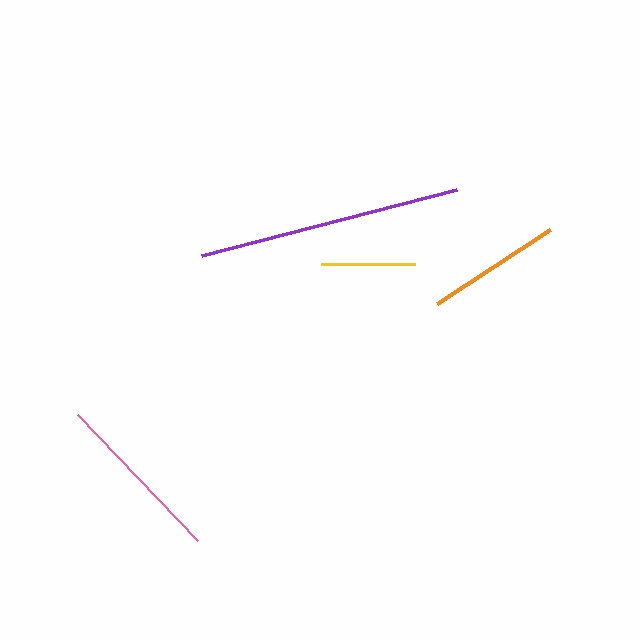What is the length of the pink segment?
The pink segment is approximately 174 pixels long.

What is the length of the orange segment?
The orange segment is approximately 135 pixels long.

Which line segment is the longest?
The purple line is the longest at approximately 264 pixels.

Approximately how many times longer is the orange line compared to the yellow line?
The orange line is approximately 1.4 times the length of the yellow line.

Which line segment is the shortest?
The yellow line is the shortest at approximately 95 pixels.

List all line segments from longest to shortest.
From longest to shortest: purple, pink, orange, yellow.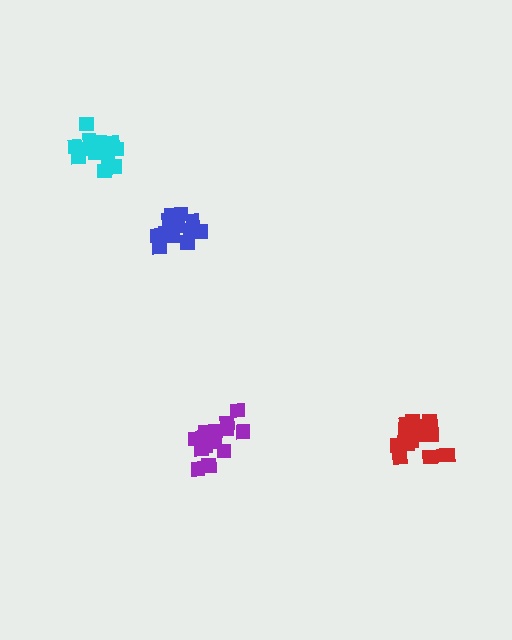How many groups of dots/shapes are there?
There are 4 groups.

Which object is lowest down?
The purple cluster is bottommost.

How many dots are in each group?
Group 1: 14 dots, Group 2: 18 dots, Group 3: 19 dots, Group 4: 15 dots (66 total).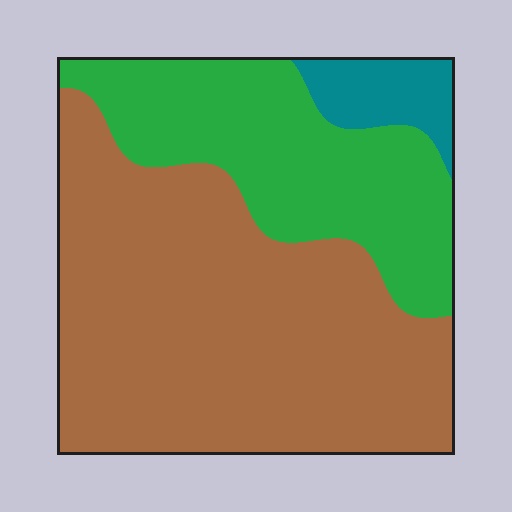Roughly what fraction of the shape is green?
Green takes up between a sixth and a third of the shape.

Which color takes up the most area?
Brown, at roughly 60%.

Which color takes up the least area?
Teal, at roughly 5%.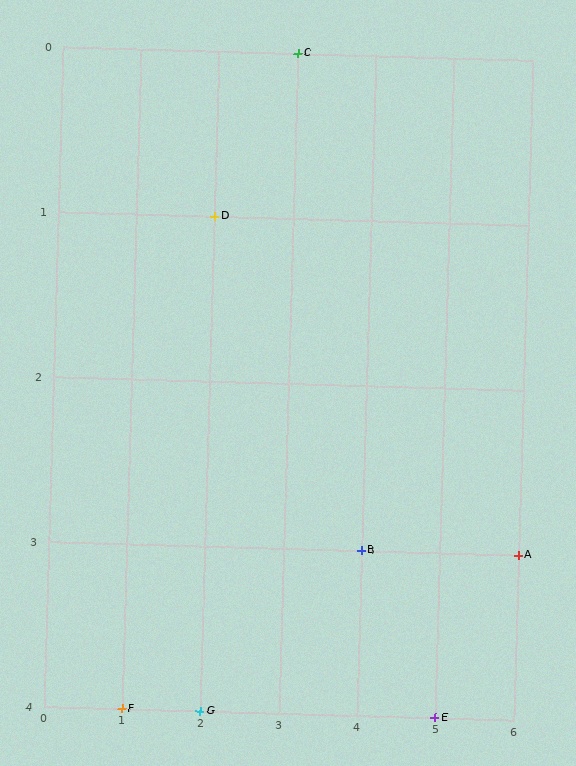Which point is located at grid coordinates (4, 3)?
Point B is at (4, 3).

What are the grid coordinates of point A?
Point A is at grid coordinates (6, 3).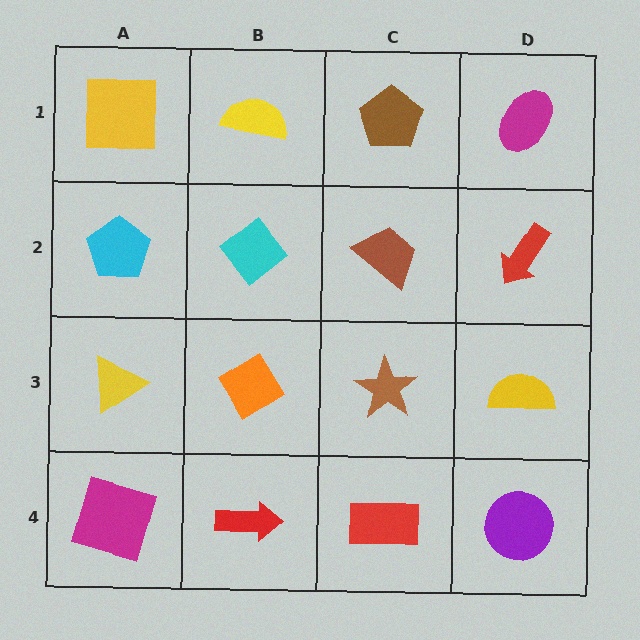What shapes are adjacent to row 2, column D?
A magenta ellipse (row 1, column D), a yellow semicircle (row 3, column D), a brown trapezoid (row 2, column C).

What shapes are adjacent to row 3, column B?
A cyan diamond (row 2, column B), a red arrow (row 4, column B), a yellow triangle (row 3, column A), a brown star (row 3, column C).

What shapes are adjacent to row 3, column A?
A cyan pentagon (row 2, column A), a magenta square (row 4, column A), an orange diamond (row 3, column B).